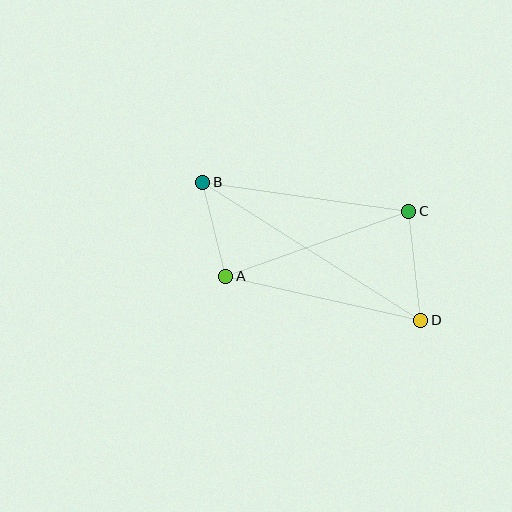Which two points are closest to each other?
Points A and B are closest to each other.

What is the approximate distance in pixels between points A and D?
The distance between A and D is approximately 200 pixels.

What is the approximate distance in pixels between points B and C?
The distance between B and C is approximately 208 pixels.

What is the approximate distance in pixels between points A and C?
The distance between A and C is approximately 194 pixels.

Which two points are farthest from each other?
Points B and D are farthest from each other.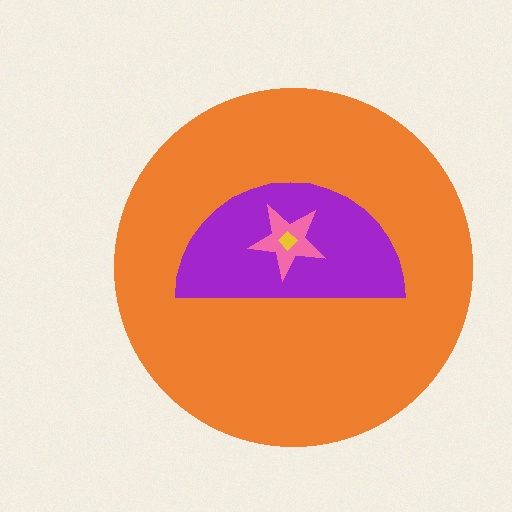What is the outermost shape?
The orange circle.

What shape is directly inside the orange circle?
The purple semicircle.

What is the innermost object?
The yellow diamond.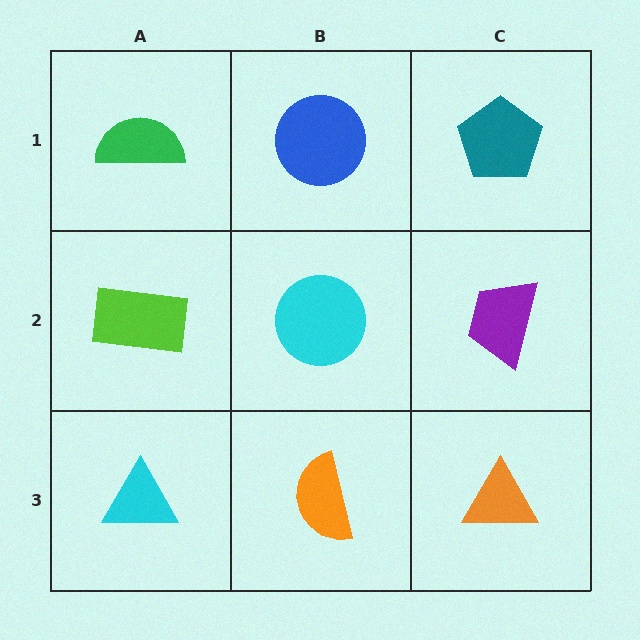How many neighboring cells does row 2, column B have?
4.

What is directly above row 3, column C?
A purple trapezoid.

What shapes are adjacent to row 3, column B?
A cyan circle (row 2, column B), a cyan triangle (row 3, column A), an orange triangle (row 3, column C).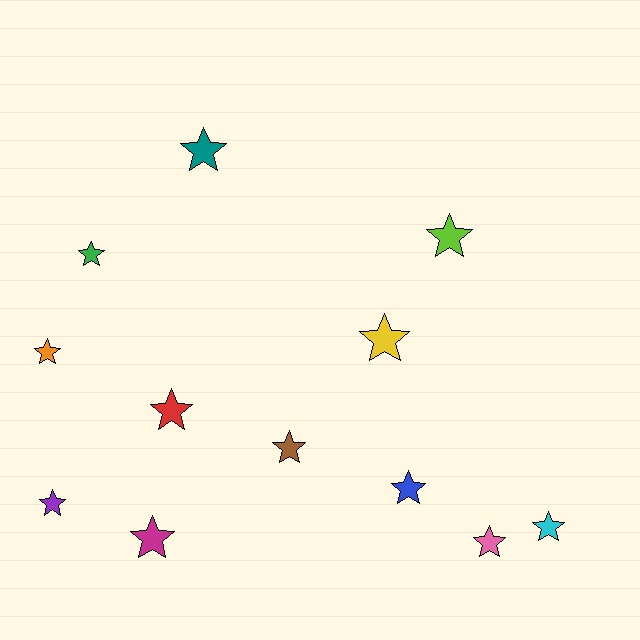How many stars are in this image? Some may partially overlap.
There are 12 stars.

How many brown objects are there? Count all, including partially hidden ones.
There is 1 brown object.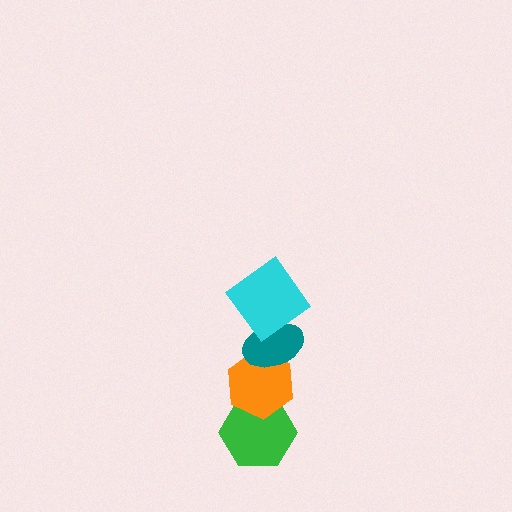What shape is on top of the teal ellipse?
The cyan diamond is on top of the teal ellipse.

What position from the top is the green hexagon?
The green hexagon is 4th from the top.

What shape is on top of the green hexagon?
The orange hexagon is on top of the green hexagon.